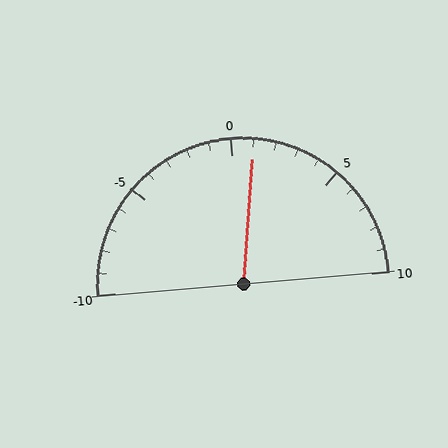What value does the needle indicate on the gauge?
The needle indicates approximately 1.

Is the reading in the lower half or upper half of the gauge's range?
The reading is in the upper half of the range (-10 to 10).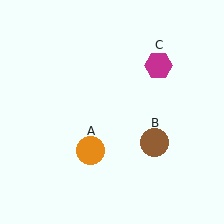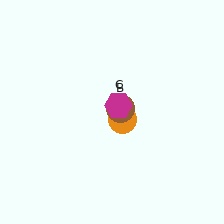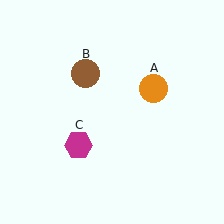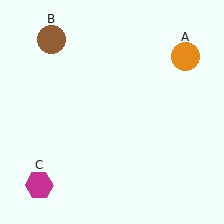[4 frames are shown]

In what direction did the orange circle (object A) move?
The orange circle (object A) moved up and to the right.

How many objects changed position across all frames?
3 objects changed position: orange circle (object A), brown circle (object B), magenta hexagon (object C).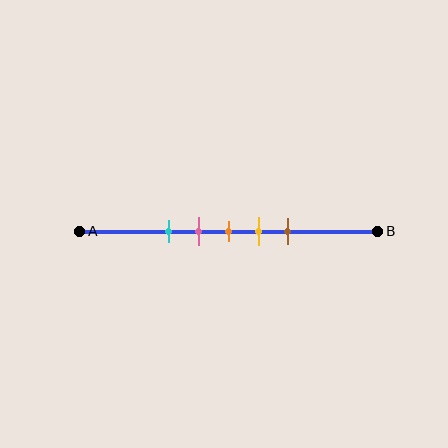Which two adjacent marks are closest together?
The pink and orange marks are the closest adjacent pair.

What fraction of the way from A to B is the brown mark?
The brown mark is approximately 70% (0.7) of the way from A to B.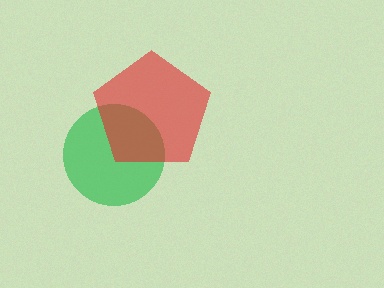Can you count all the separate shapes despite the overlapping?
Yes, there are 2 separate shapes.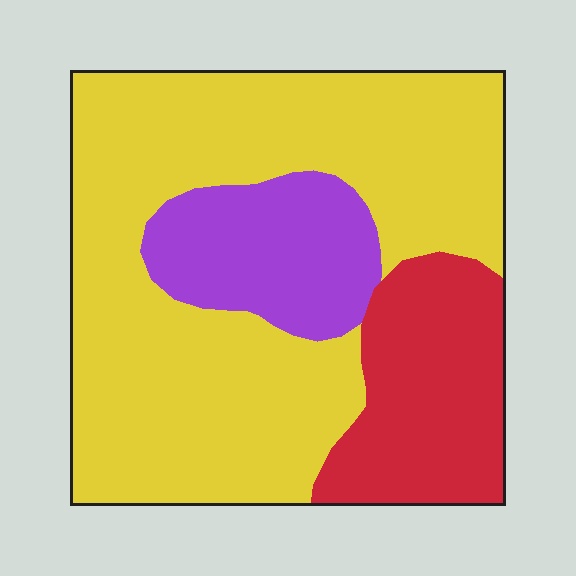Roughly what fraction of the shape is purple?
Purple covers 16% of the shape.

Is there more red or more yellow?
Yellow.